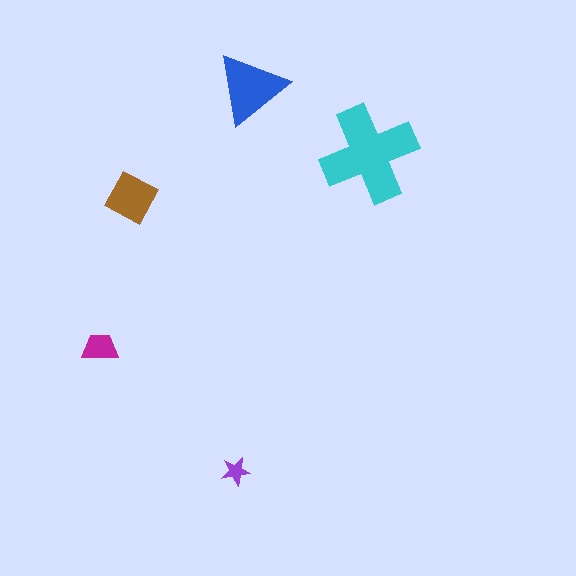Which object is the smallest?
The purple star.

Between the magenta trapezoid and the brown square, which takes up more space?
The brown square.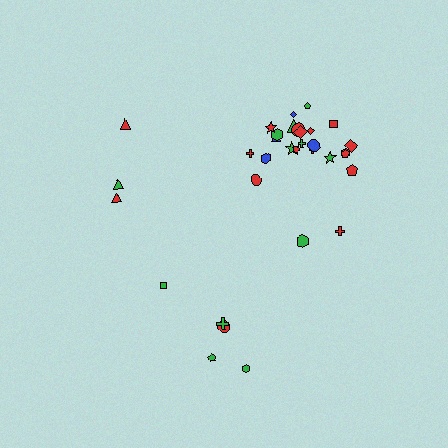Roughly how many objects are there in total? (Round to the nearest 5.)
Roughly 35 objects in total.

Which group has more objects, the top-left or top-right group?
The top-right group.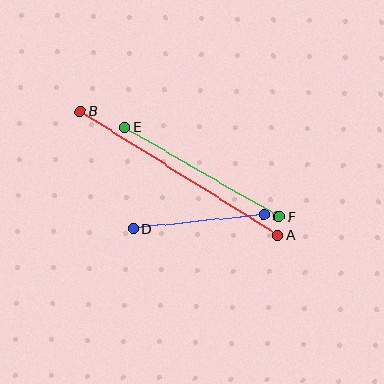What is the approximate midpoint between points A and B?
The midpoint is at approximately (179, 173) pixels.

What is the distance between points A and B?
The distance is approximately 233 pixels.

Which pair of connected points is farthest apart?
Points A and B are farthest apart.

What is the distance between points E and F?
The distance is approximately 179 pixels.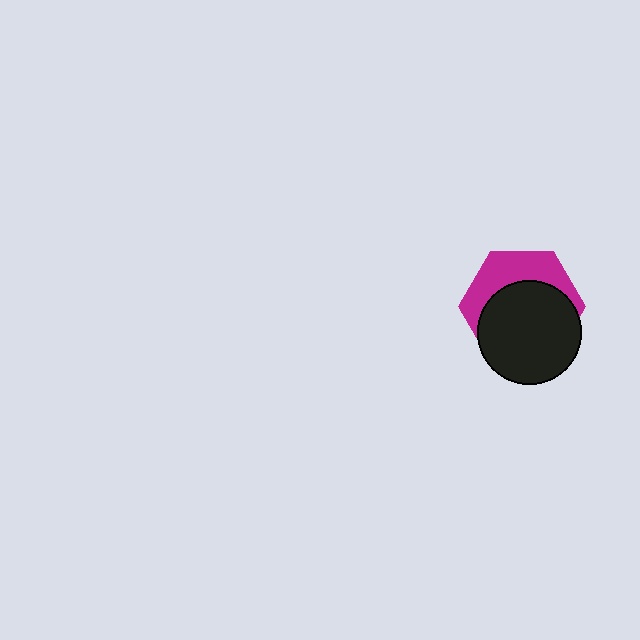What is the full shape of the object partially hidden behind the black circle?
The partially hidden object is a magenta hexagon.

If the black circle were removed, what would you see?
You would see the complete magenta hexagon.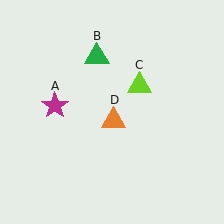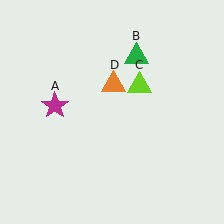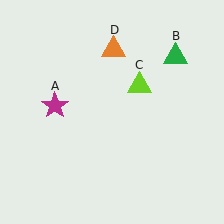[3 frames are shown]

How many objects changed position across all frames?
2 objects changed position: green triangle (object B), orange triangle (object D).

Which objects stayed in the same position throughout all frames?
Magenta star (object A) and lime triangle (object C) remained stationary.